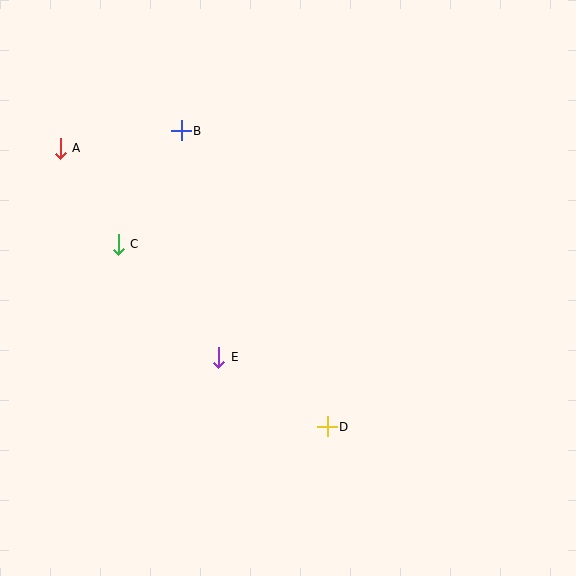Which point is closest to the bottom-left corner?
Point E is closest to the bottom-left corner.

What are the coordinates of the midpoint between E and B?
The midpoint between E and B is at (200, 244).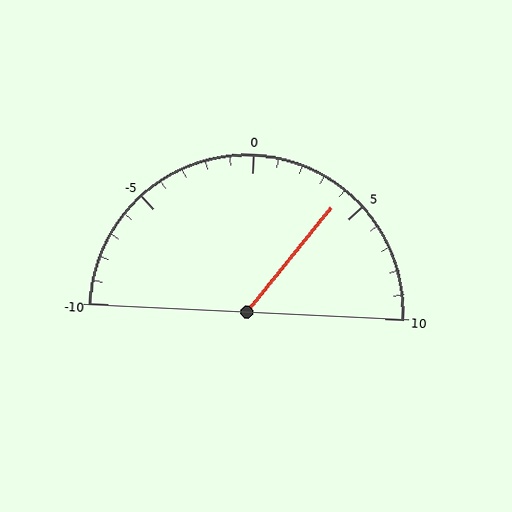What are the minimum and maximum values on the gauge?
The gauge ranges from -10 to 10.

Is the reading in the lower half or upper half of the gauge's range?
The reading is in the upper half of the range (-10 to 10).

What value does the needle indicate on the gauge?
The needle indicates approximately 4.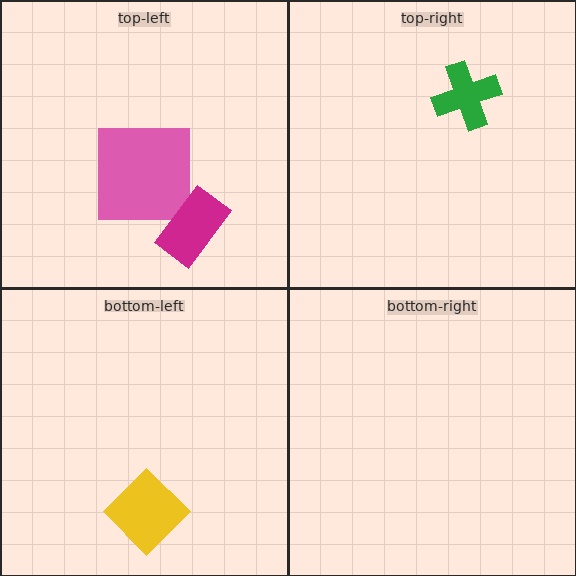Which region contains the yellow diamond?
The bottom-left region.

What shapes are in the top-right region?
The green cross.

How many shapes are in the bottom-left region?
1.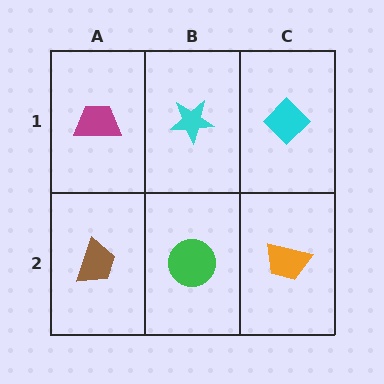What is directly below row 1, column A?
A brown trapezoid.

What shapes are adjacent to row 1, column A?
A brown trapezoid (row 2, column A), a cyan star (row 1, column B).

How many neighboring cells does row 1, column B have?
3.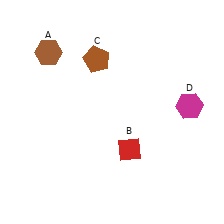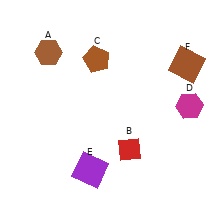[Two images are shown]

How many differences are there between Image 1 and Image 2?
There are 2 differences between the two images.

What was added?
A purple square (E), a brown square (F) were added in Image 2.